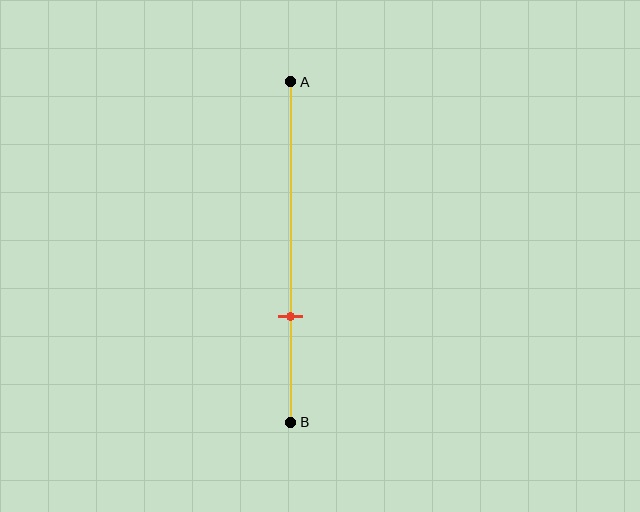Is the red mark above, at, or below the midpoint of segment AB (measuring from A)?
The red mark is below the midpoint of segment AB.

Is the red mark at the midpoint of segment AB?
No, the mark is at about 70% from A, not at the 50% midpoint.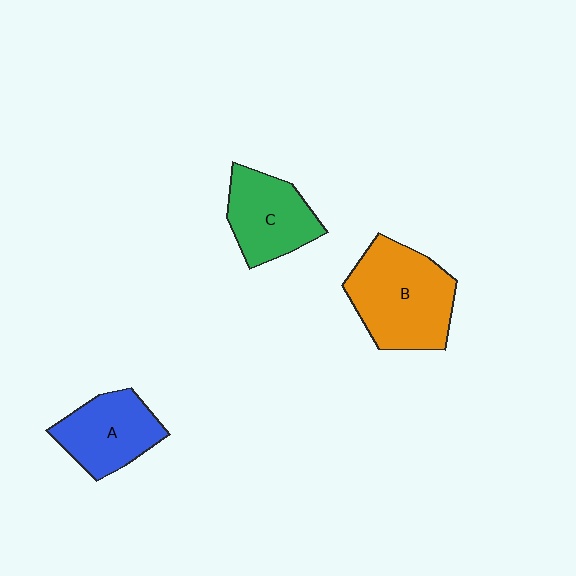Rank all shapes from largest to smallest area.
From largest to smallest: B (orange), C (green), A (blue).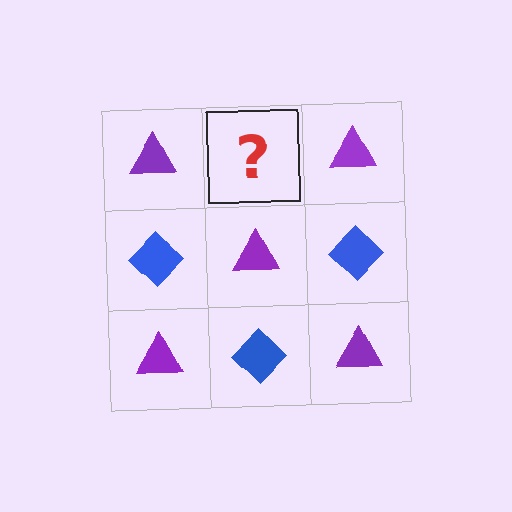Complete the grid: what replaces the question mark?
The question mark should be replaced with a blue diamond.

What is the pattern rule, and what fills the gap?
The rule is that it alternates purple triangle and blue diamond in a checkerboard pattern. The gap should be filled with a blue diamond.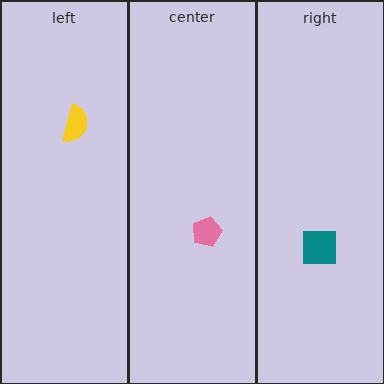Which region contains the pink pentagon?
The center region.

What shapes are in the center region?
The pink pentagon.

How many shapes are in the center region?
1.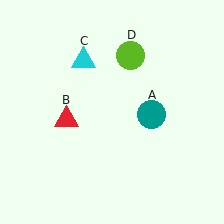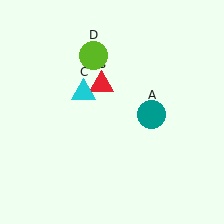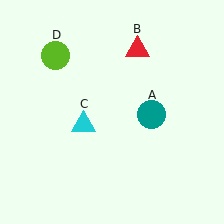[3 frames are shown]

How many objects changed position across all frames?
3 objects changed position: red triangle (object B), cyan triangle (object C), lime circle (object D).